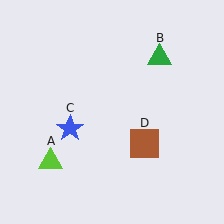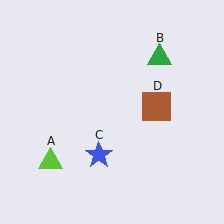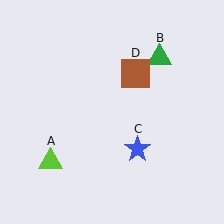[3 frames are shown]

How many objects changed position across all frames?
2 objects changed position: blue star (object C), brown square (object D).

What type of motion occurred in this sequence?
The blue star (object C), brown square (object D) rotated counterclockwise around the center of the scene.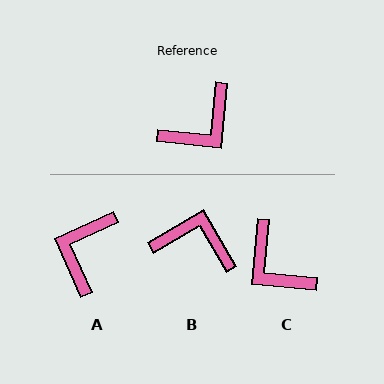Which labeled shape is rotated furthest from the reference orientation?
A, about 150 degrees away.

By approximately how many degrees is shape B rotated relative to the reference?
Approximately 126 degrees counter-clockwise.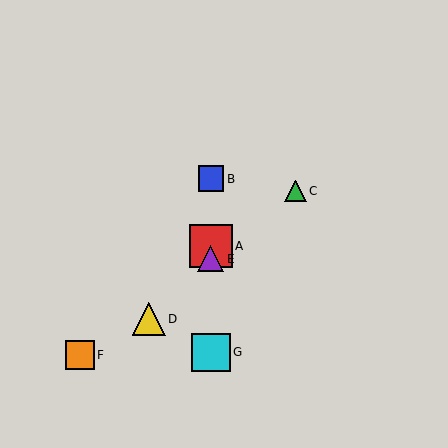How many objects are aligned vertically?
4 objects (A, B, E, G) are aligned vertically.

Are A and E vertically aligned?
Yes, both are at x≈211.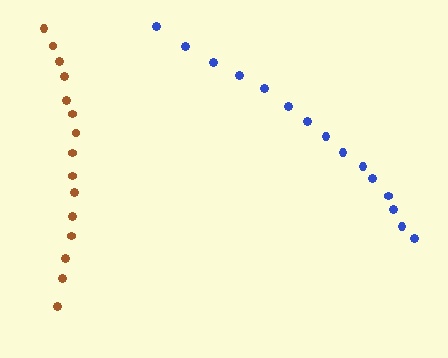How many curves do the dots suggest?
There are 2 distinct paths.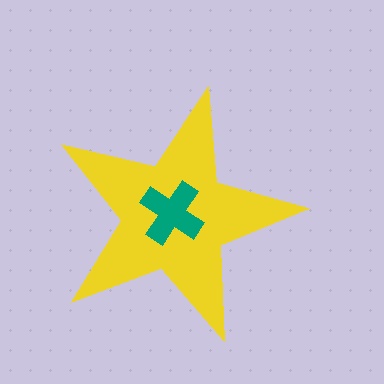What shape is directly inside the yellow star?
The teal cross.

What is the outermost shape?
The yellow star.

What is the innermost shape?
The teal cross.